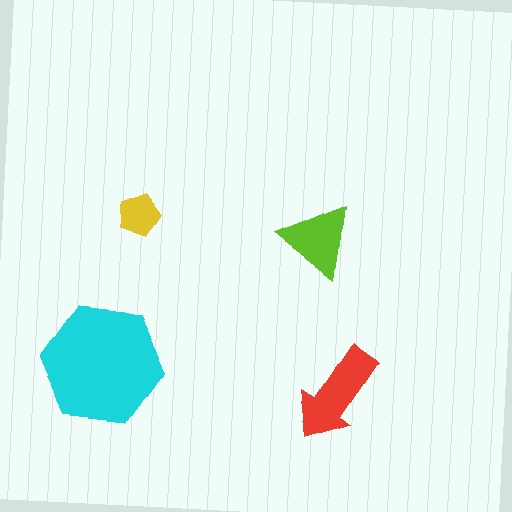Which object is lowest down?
The red arrow is bottommost.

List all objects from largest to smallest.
The cyan hexagon, the red arrow, the lime triangle, the yellow pentagon.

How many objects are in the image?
There are 4 objects in the image.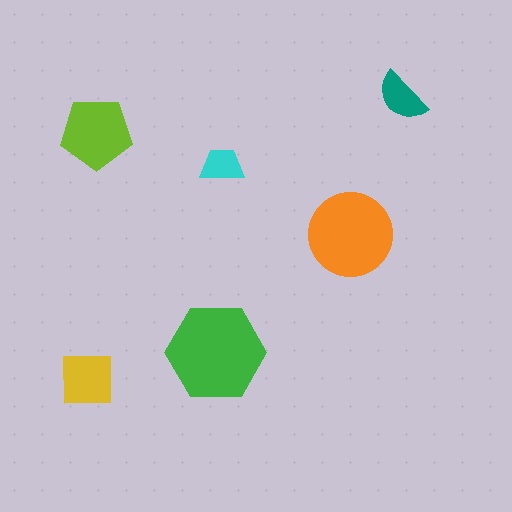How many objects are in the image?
There are 6 objects in the image.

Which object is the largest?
The green hexagon.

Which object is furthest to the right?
The teal semicircle is rightmost.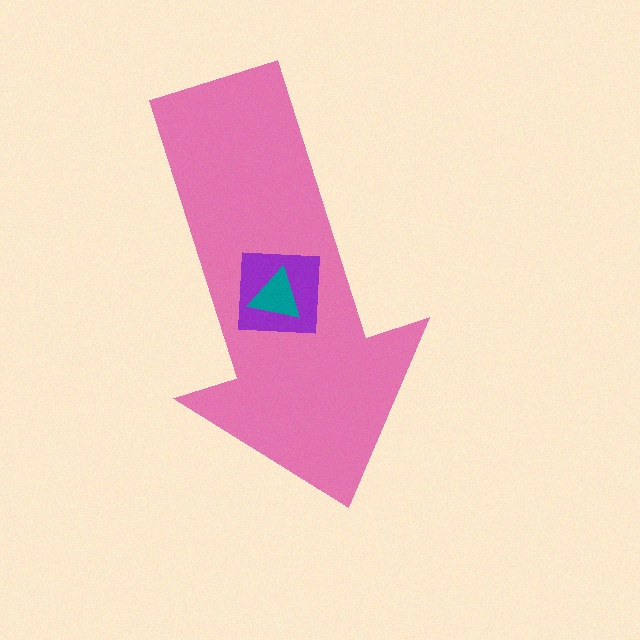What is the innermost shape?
The teal triangle.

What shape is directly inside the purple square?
The teal triangle.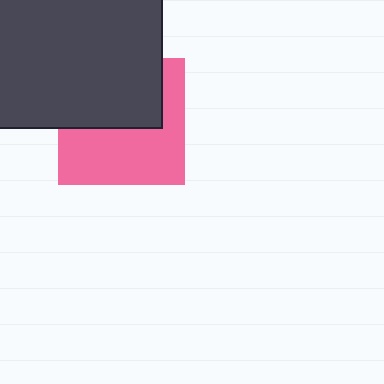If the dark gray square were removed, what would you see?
You would see the complete pink square.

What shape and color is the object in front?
The object in front is a dark gray square.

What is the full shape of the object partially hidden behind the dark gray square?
The partially hidden object is a pink square.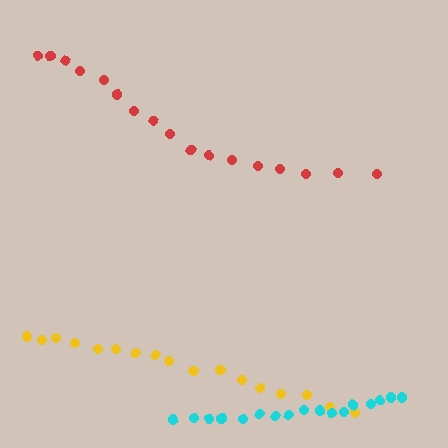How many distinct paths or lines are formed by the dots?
There are 3 distinct paths.